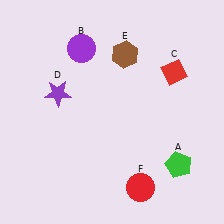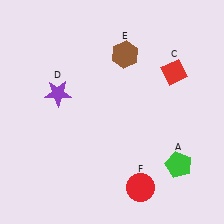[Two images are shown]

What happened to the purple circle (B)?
The purple circle (B) was removed in Image 2. It was in the top-left area of Image 1.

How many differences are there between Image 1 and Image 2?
There is 1 difference between the two images.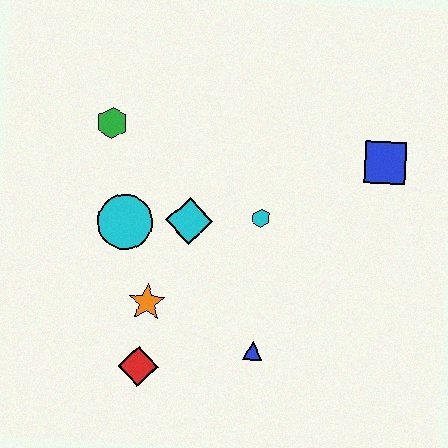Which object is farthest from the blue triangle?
The green hexagon is farthest from the blue triangle.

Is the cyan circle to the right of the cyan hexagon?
No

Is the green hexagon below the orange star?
No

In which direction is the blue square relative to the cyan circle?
The blue square is to the right of the cyan circle.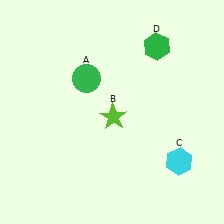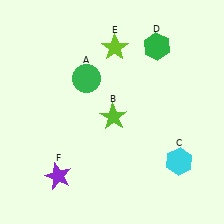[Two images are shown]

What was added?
A lime star (E), a purple star (F) were added in Image 2.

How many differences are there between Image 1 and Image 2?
There are 2 differences between the two images.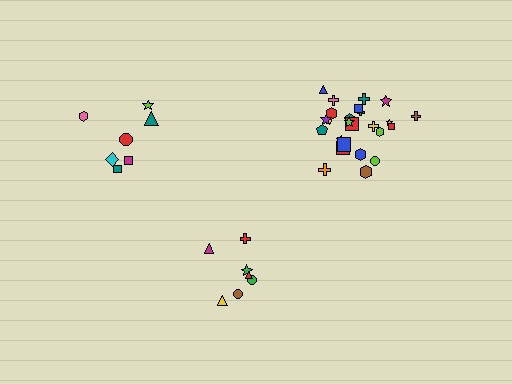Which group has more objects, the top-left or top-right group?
The top-right group.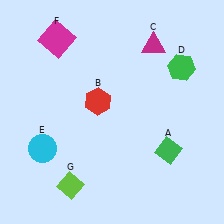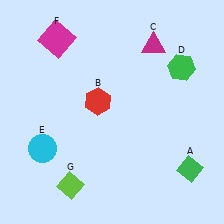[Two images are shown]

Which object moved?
The green diamond (A) moved right.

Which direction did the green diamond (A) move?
The green diamond (A) moved right.